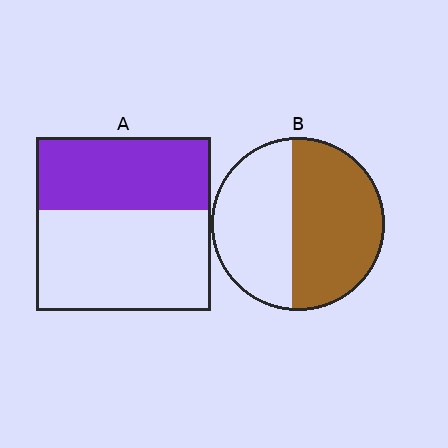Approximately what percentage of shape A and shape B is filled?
A is approximately 40% and B is approximately 55%.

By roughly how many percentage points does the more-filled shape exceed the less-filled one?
By roughly 10 percentage points (B over A).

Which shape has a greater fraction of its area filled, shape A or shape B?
Shape B.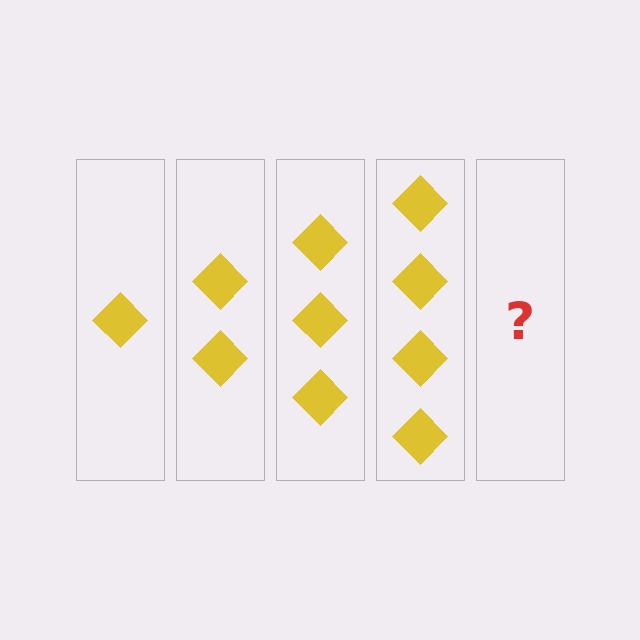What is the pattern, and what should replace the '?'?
The pattern is that each step adds one more diamond. The '?' should be 5 diamonds.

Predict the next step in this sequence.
The next step is 5 diamonds.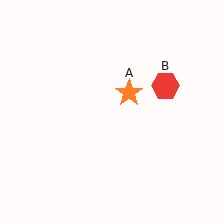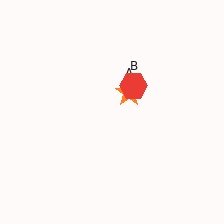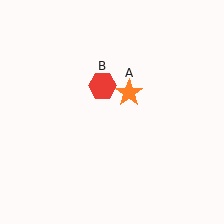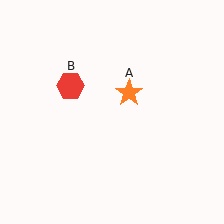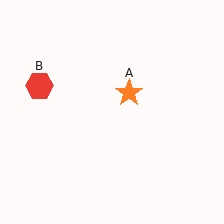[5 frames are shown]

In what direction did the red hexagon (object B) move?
The red hexagon (object B) moved left.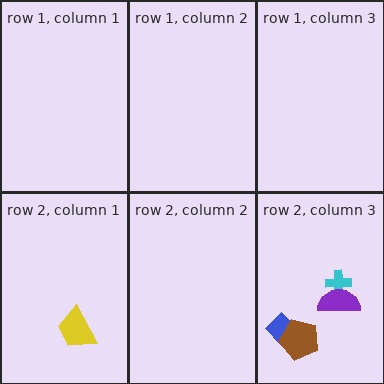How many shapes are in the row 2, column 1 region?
1.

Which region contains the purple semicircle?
The row 2, column 3 region.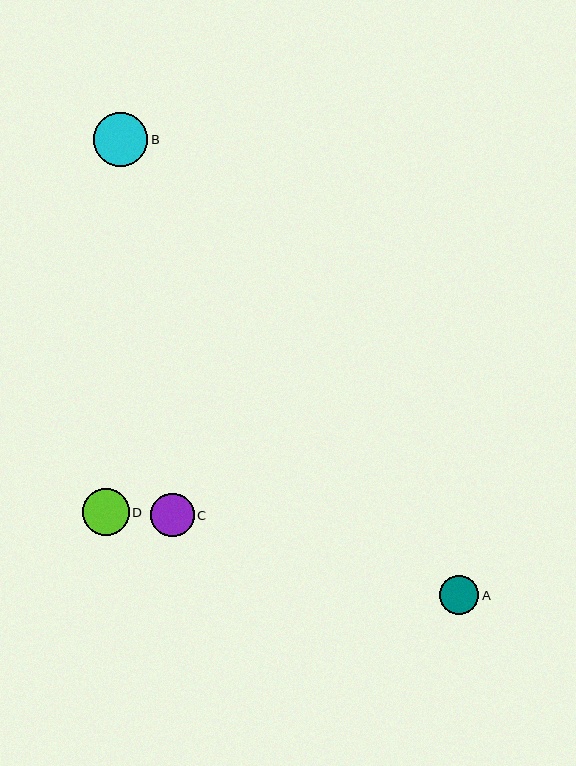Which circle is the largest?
Circle B is the largest with a size of approximately 54 pixels.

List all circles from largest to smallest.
From largest to smallest: B, D, C, A.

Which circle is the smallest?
Circle A is the smallest with a size of approximately 39 pixels.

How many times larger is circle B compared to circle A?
Circle B is approximately 1.4 times the size of circle A.